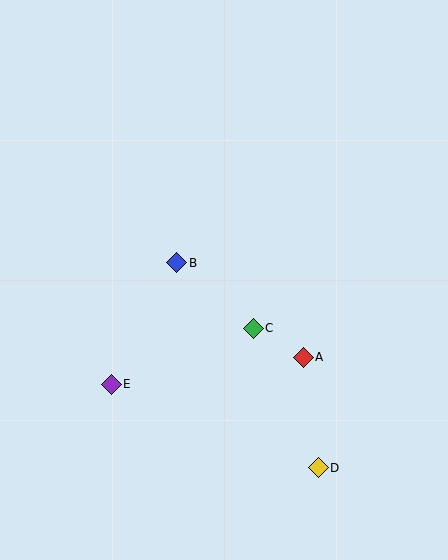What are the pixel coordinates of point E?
Point E is at (111, 384).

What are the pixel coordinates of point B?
Point B is at (177, 263).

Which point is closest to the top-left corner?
Point B is closest to the top-left corner.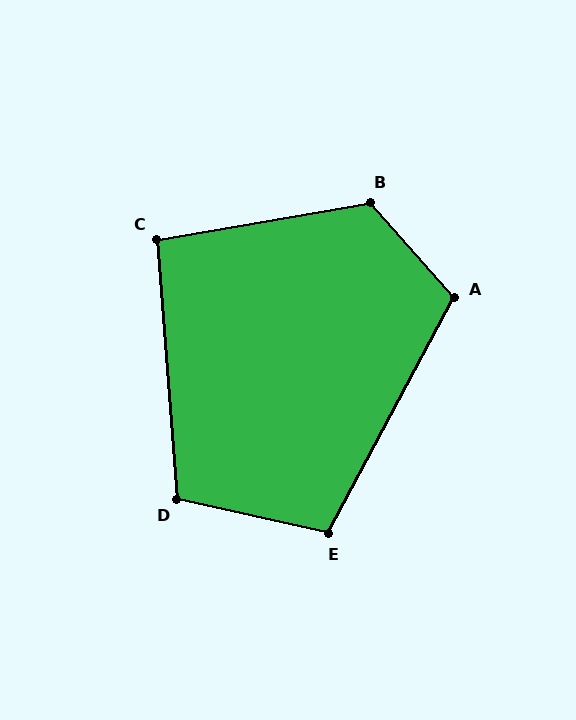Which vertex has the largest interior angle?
B, at approximately 121 degrees.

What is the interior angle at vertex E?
Approximately 105 degrees (obtuse).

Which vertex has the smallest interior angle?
C, at approximately 96 degrees.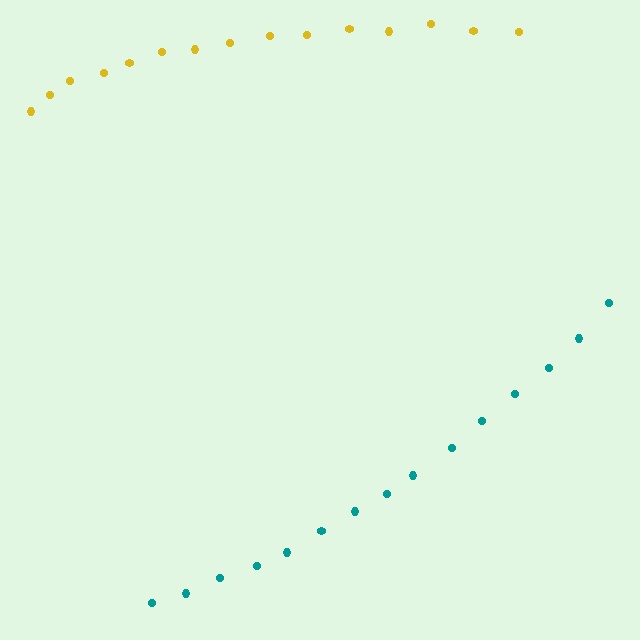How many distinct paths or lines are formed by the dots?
There are 2 distinct paths.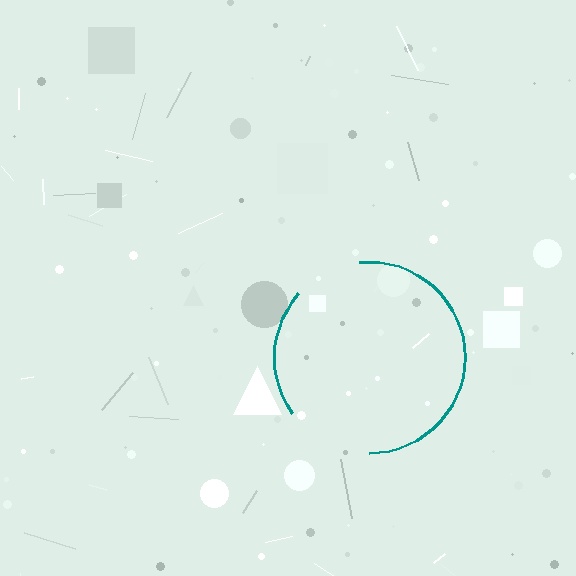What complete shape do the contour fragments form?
The contour fragments form a circle.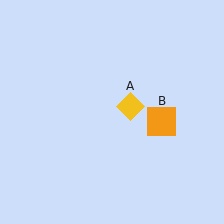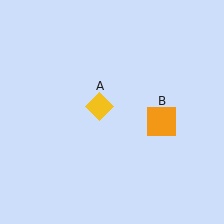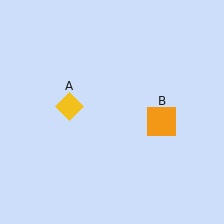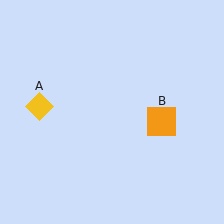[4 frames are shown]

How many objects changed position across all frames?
1 object changed position: yellow diamond (object A).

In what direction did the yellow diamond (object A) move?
The yellow diamond (object A) moved left.